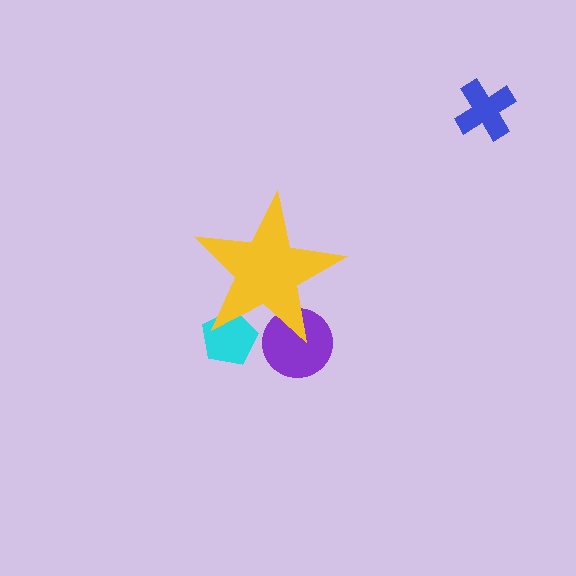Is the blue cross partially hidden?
No, the blue cross is fully visible.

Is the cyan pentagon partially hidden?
Yes, the cyan pentagon is partially hidden behind the yellow star.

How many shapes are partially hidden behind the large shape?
2 shapes are partially hidden.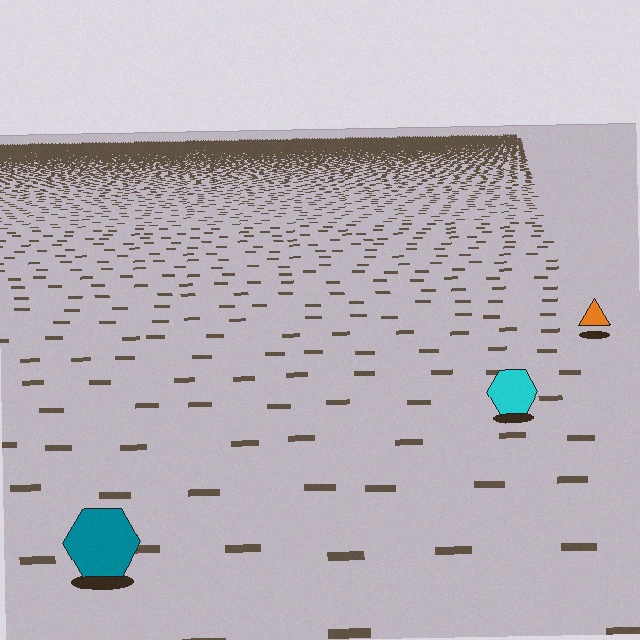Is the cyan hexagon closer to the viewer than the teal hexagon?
No. The teal hexagon is closer — you can tell from the texture gradient: the ground texture is coarser near it.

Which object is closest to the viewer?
The teal hexagon is closest. The texture marks near it are larger and more spread out.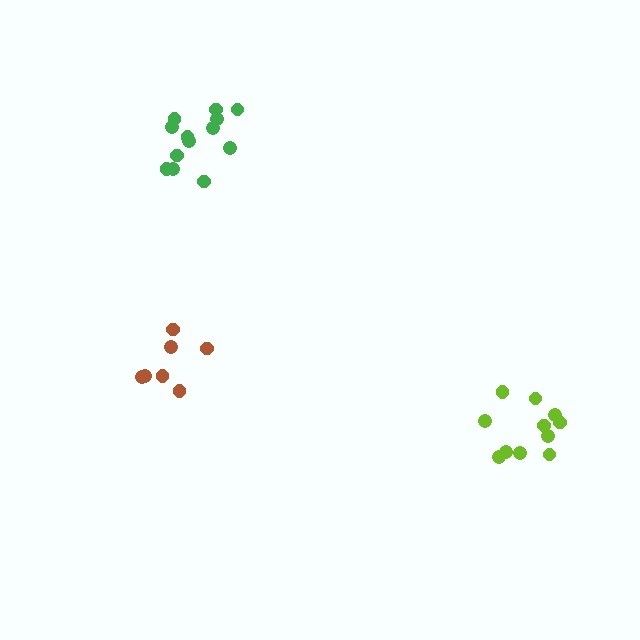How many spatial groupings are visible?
There are 3 spatial groupings.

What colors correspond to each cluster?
The clusters are colored: lime, brown, green.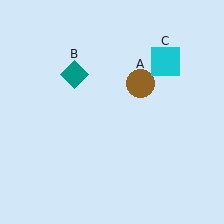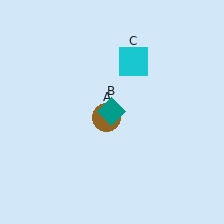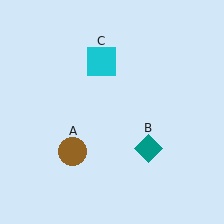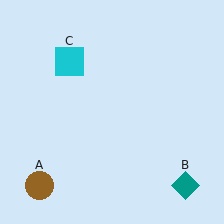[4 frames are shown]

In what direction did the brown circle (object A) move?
The brown circle (object A) moved down and to the left.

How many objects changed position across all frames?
3 objects changed position: brown circle (object A), teal diamond (object B), cyan square (object C).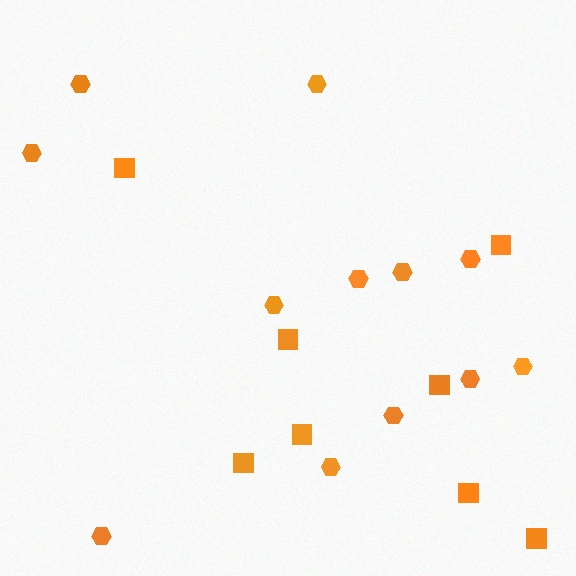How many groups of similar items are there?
There are 2 groups: one group of squares (8) and one group of hexagons (12).